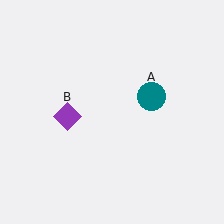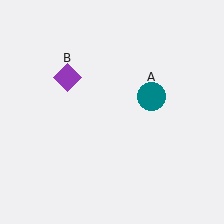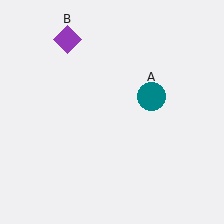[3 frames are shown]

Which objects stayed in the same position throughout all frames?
Teal circle (object A) remained stationary.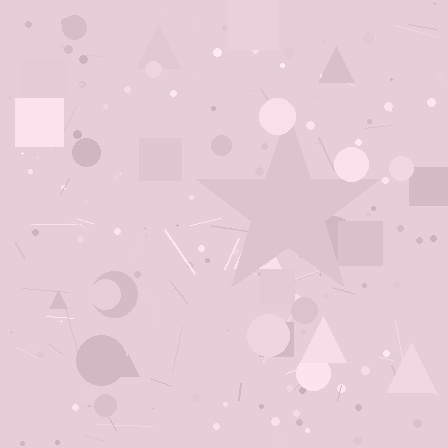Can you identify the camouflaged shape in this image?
The camouflaged shape is a star.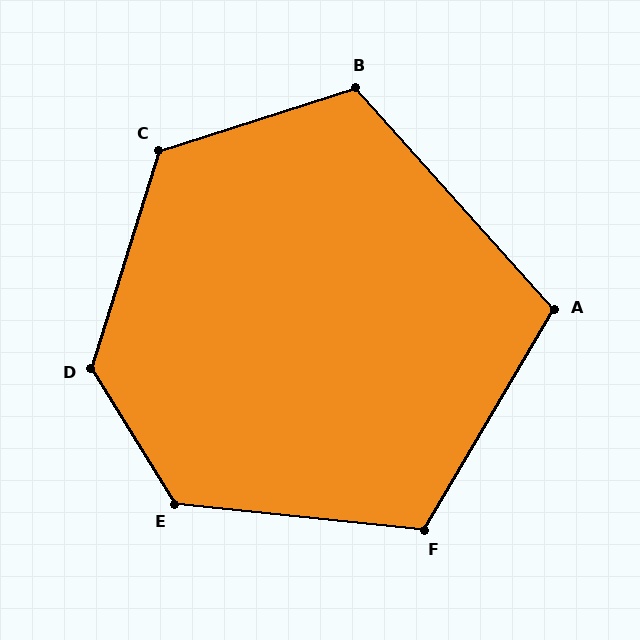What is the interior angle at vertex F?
Approximately 115 degrees (obtuse).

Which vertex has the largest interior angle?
D, at approximately 131 degrees.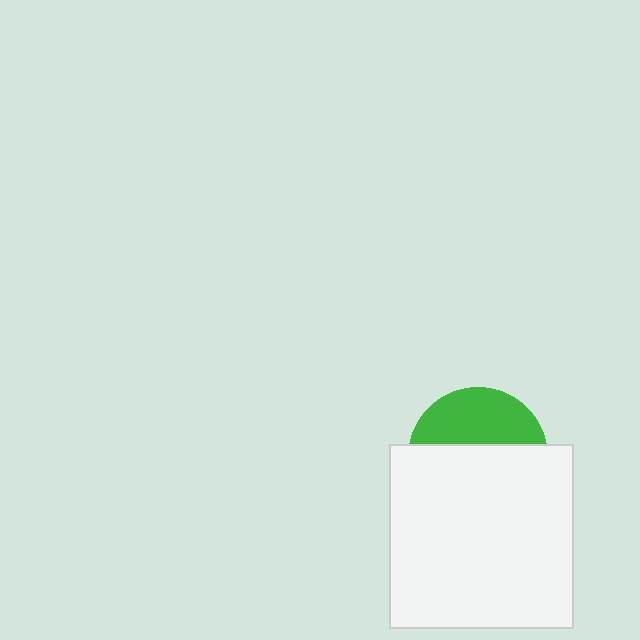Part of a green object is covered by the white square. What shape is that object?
It is a circle.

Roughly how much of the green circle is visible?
A small part of it is visible (roughly 38%).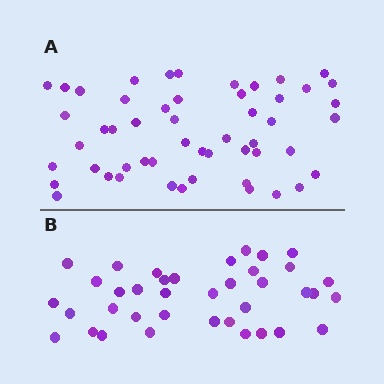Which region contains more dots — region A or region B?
Region A (the top region) has more dots.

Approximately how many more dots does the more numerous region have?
Region A has approximately 15 more dots than region B.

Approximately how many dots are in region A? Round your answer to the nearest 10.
About 50 dots. (The exact count is 52, which rounds to 50.)